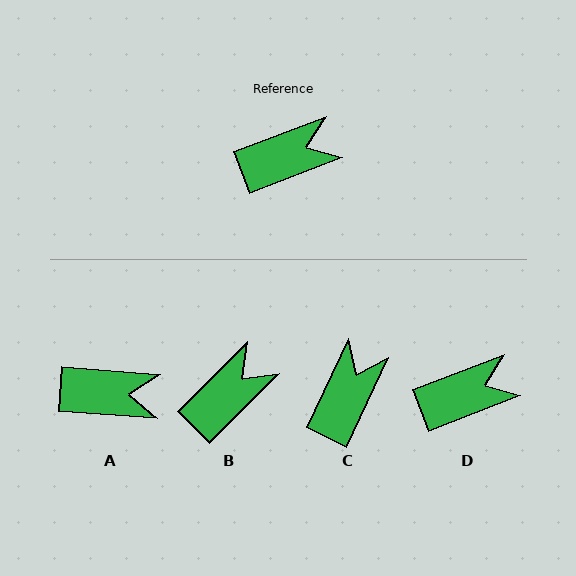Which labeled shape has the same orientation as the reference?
D.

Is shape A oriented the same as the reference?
No, it is off by about 25 degrees.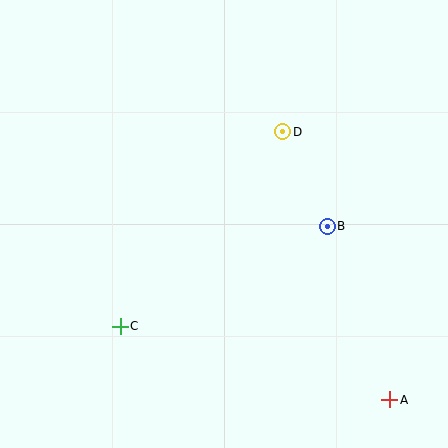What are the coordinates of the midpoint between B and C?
The midpoint between B and C is at (224, 276).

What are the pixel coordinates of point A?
Point A is at (390, 400).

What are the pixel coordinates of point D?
Point D is at (283, 132).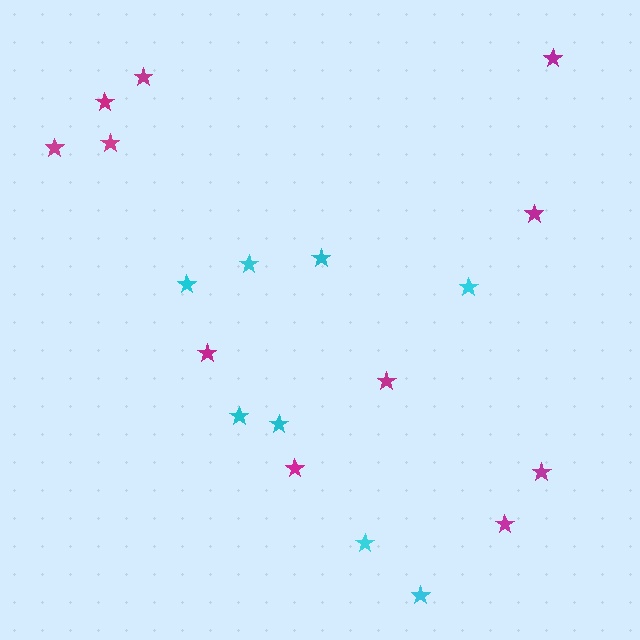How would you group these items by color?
There are 2 groups: one group of cyan stars (8) and one group of magenta stars (11).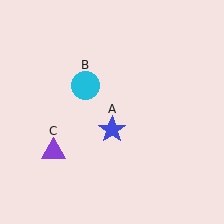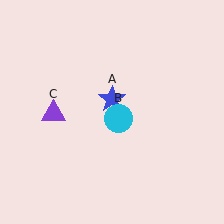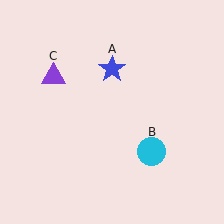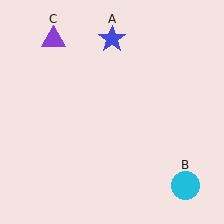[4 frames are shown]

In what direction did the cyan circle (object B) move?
The cyan circle (object B) moved down and to the right.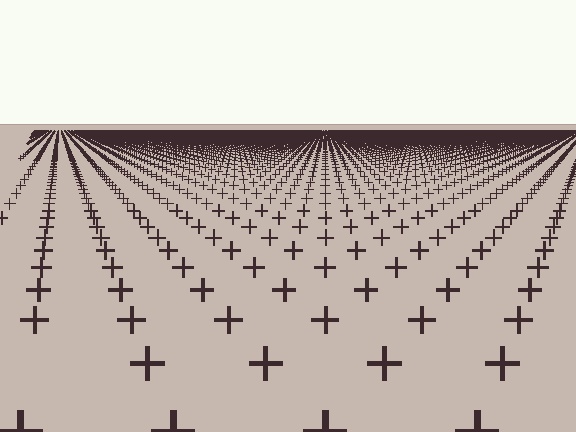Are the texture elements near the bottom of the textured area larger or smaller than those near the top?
Larger. Near the bottom, elements are closer to the viewer and appear at a bigger on-screen size.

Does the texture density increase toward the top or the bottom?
Density increases toward the top.